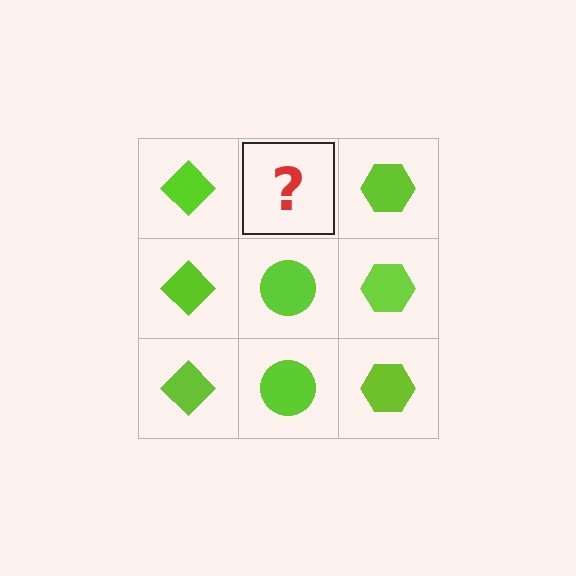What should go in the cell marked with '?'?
The missing cell should contain a lime circle.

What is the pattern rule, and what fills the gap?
The rule is that each column has a consistent shape. The gap should be filled with a lime circle.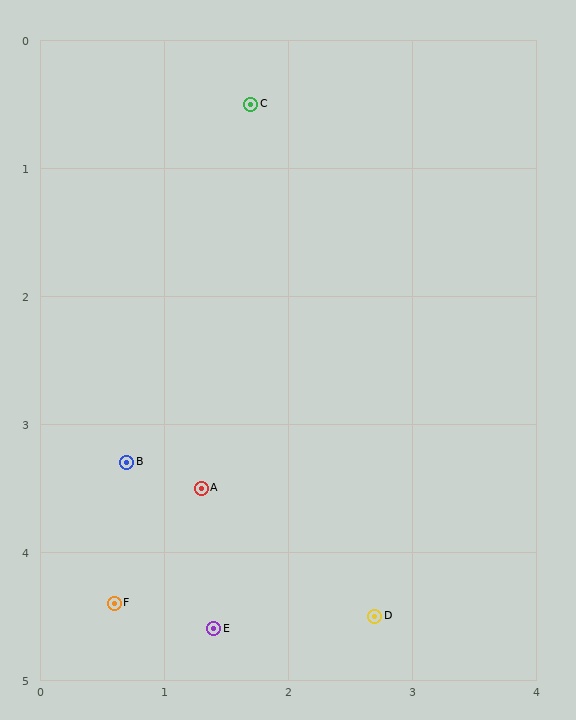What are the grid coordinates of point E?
Point E is at approximately (1.4, 4.6).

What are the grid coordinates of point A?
Point A is at approximately (1.3, 3.5).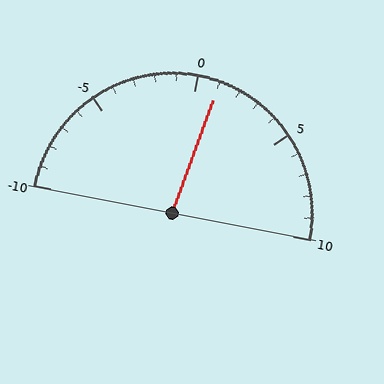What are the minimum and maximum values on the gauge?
The gauge ranges from -10 to 10.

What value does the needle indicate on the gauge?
The needle indicates approximately 1.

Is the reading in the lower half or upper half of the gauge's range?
The reading is in the upper half of the range (-10 to 10).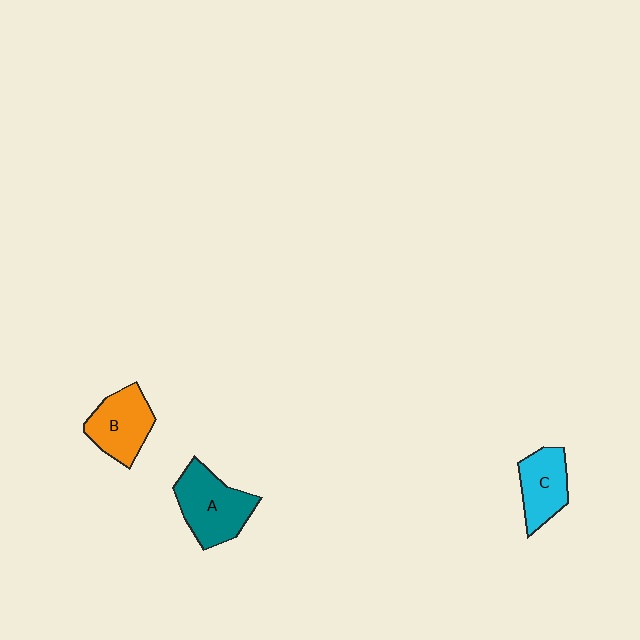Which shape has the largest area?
Shape A (teal).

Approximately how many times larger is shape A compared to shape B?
Approximately 1.2 times.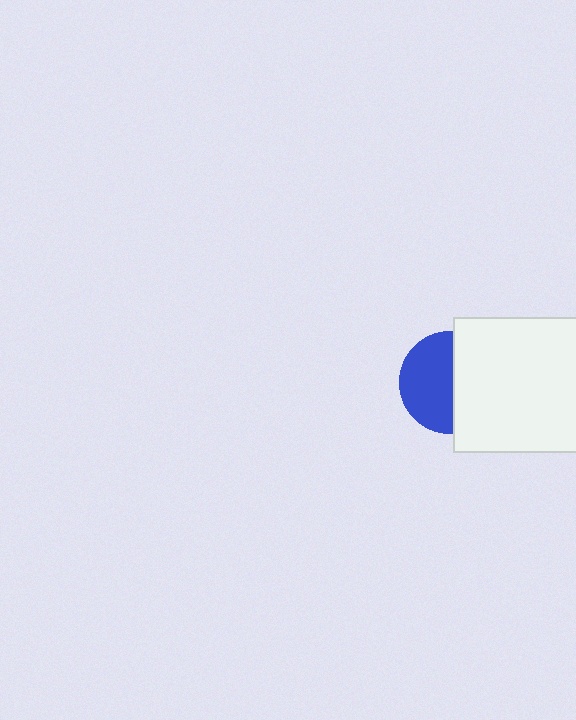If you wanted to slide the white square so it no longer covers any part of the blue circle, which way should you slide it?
Slide it right — that is the most direct way to separate the two shapes.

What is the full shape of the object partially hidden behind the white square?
The partially hidden object is a blue circle.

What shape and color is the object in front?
The object in front is a white square.